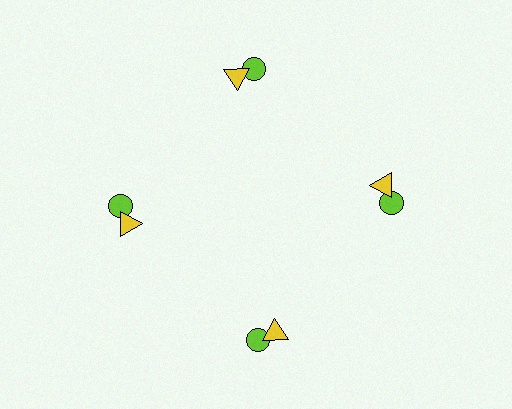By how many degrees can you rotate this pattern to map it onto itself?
The pattern maps onto itself every 90 degrees of rotation.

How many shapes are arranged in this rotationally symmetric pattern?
There are 8 shapes, arranged in 4 groups of 2.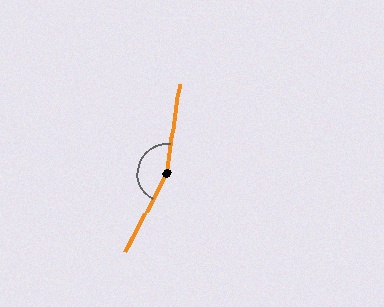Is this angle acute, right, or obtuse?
It is obtuse.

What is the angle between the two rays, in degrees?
Approximately 160 degrees.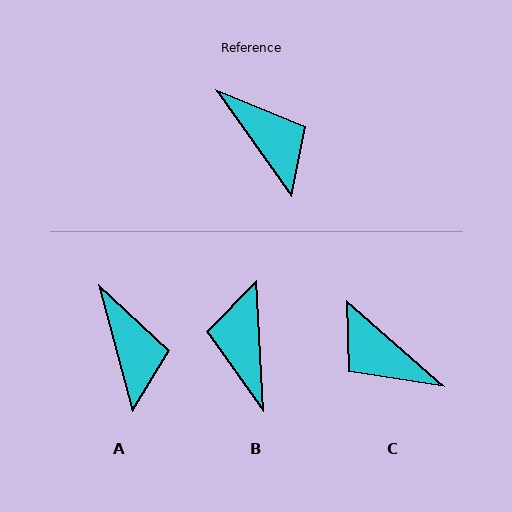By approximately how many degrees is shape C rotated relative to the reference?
Approximately 167 degrees clockwise.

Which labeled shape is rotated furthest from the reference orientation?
C, about 167 degrees away.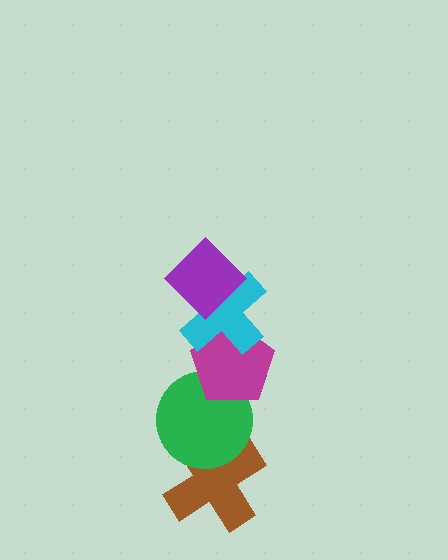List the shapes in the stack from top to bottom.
From top to bottom: the purple diamond, the cyan cross, the magenta pentagon, the green circle, the brown cross.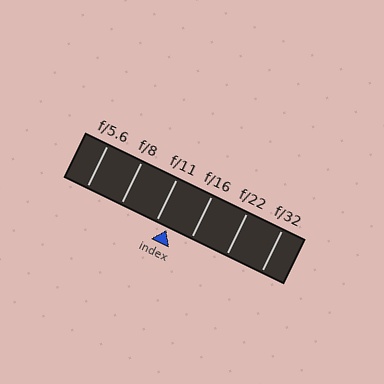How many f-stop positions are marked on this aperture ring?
There are 6 f-stop positions marked.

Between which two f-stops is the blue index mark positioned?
The index mark is between f/11 and f/16.